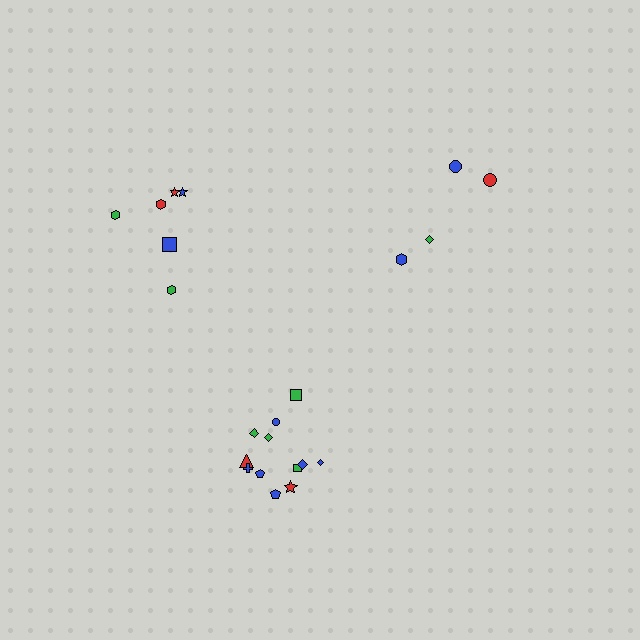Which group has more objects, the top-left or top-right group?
The top-left group.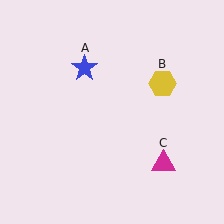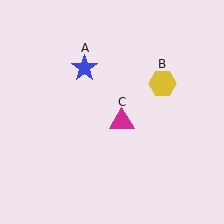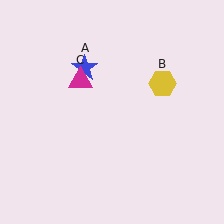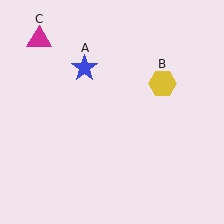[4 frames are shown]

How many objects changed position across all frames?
1 object changed position: magenta triangle (object C).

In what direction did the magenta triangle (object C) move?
The magenta triangle (object C) moved up and to the left.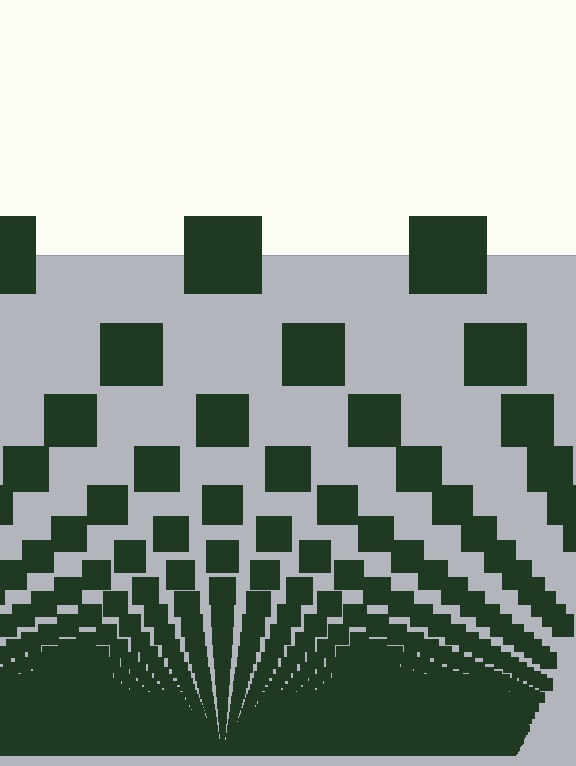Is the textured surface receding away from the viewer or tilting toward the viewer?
The surface appears to tilt toward the viewer. Texture elements get larger and sparser toward the top.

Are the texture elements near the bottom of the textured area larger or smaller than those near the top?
Smaller. The gradient is inverted — elements near the bottom are smaller and denser.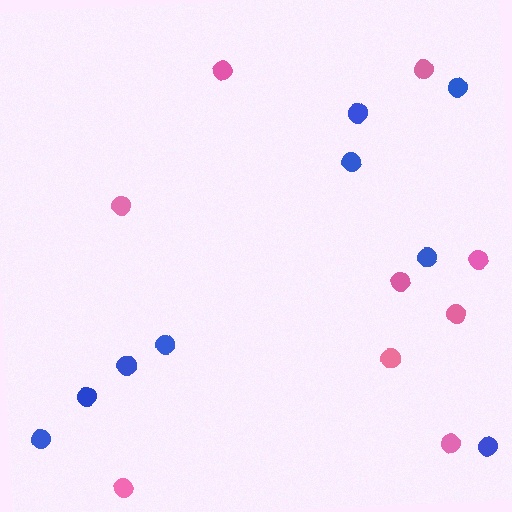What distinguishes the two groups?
There are 2 groups: one group of pink circles (9) and one group of blue circles (9).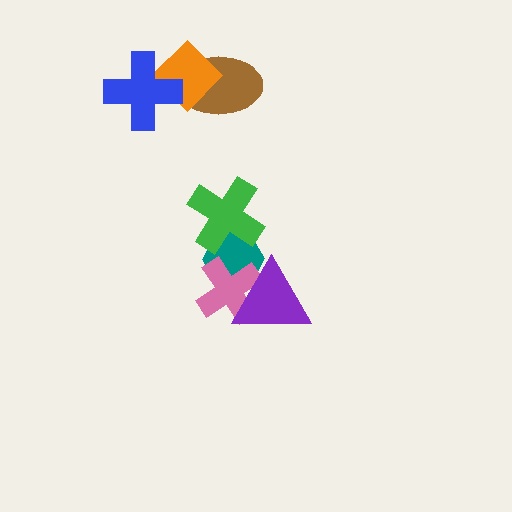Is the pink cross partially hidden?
Yes, it is partially covered by another shape.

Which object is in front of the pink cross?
The purple triangle is in front of the pink cross.